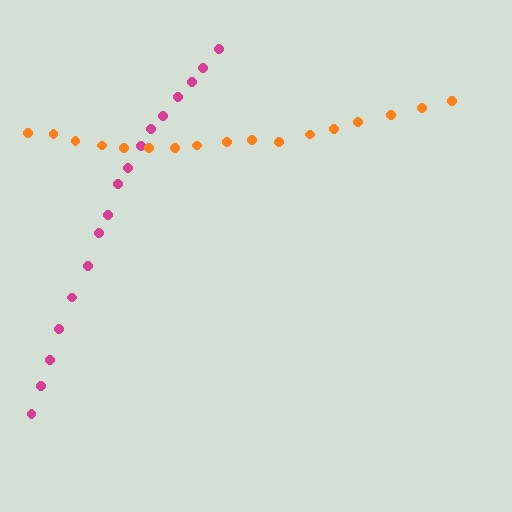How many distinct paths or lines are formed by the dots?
There are 2 distinct paths.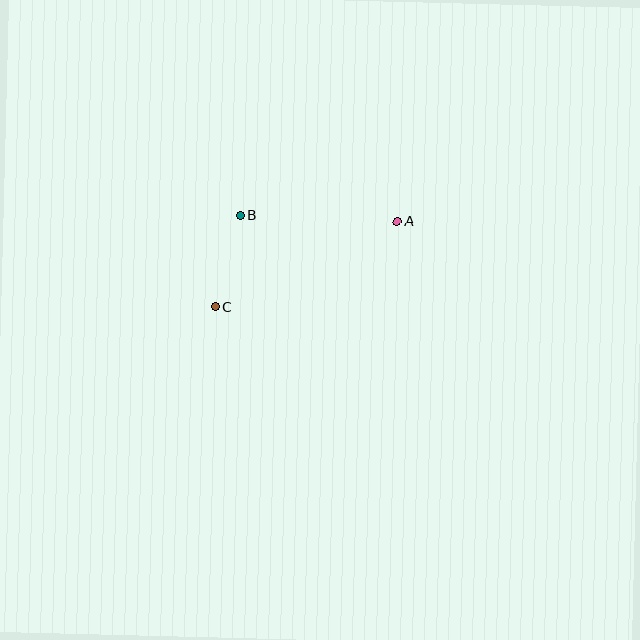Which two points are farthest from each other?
Points A and C are farthest from each other.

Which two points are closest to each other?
Points B and C are closest to each other.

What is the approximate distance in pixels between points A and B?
The distance between A and B is approximately 158 pixels.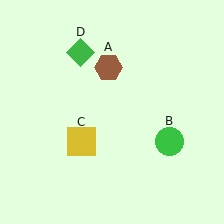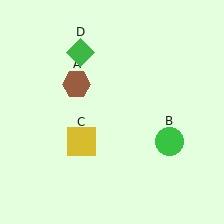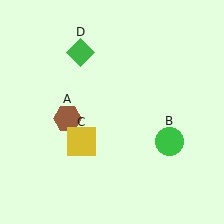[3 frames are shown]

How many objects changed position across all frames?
1 object changed position: brown hexagon (object A).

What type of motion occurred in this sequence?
The brown hexagon (object A) rotated counterclockwise around the center of the scene.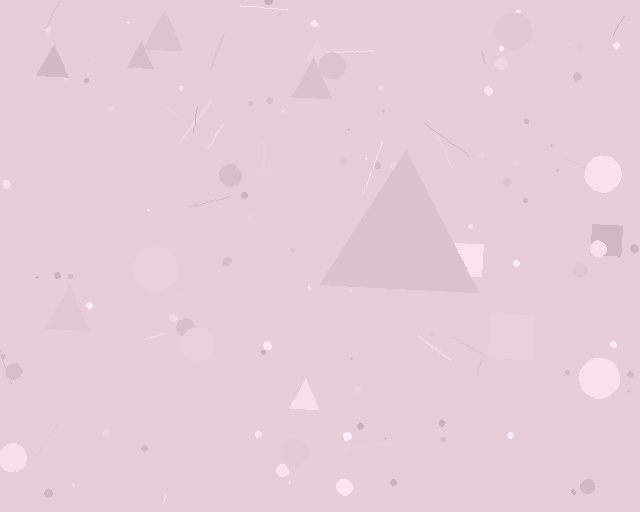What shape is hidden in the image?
A triangle is hidden in the image.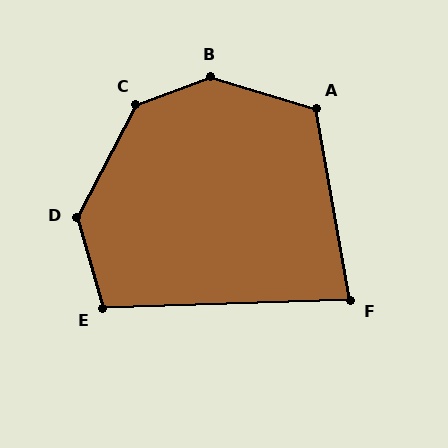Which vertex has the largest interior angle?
B, at approximately 142 degrees.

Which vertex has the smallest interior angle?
F, at approximately 82 degrees.